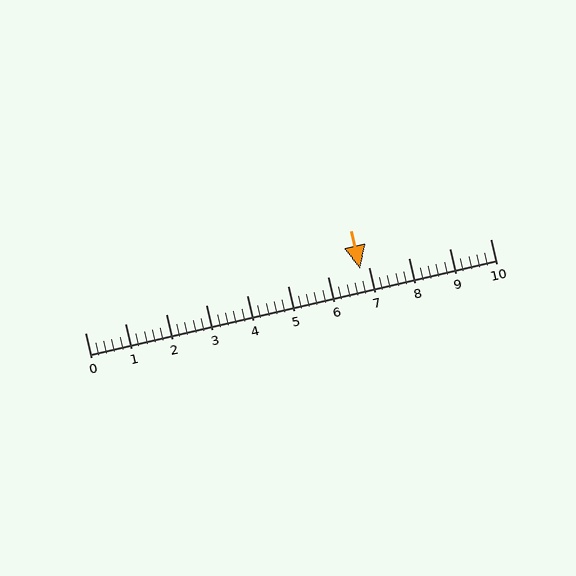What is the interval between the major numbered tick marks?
The major tick marks are spaced 1 units apart.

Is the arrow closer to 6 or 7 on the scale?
The arrow is closer to 7.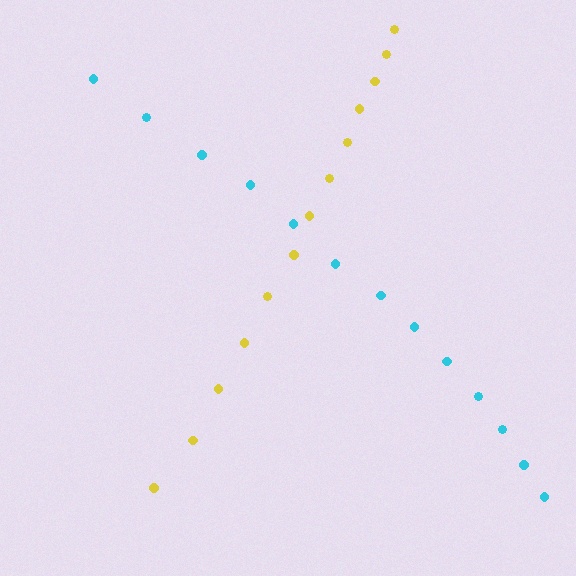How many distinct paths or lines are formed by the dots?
There are 2 distinct paths.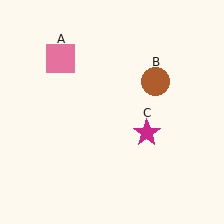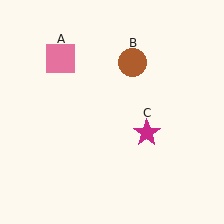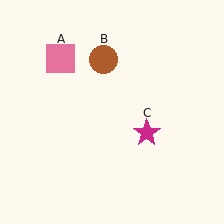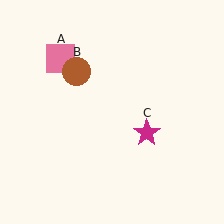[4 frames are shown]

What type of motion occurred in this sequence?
The brown circle (object B) rotated counterclockwise around the center of the scene.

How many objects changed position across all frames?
1 object changed position: brown circle (object B).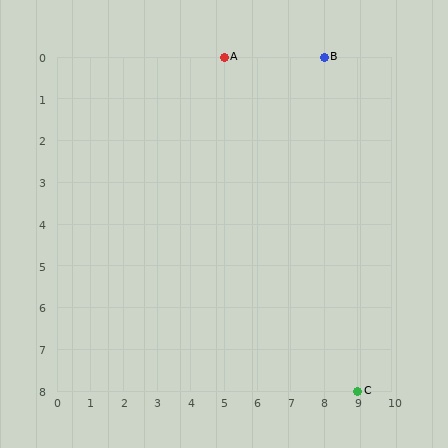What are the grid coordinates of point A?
Point A is at grid coordinates (5, 0).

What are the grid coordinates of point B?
Point B is at grid coordinates (8, 0).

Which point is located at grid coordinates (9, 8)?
Point C is at (9, 8).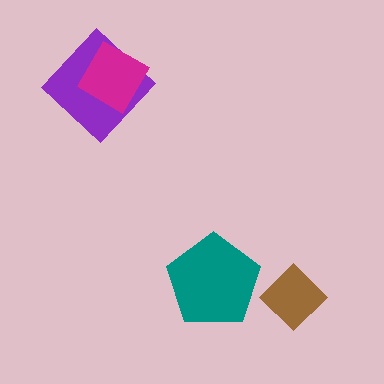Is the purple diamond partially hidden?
Yes, it is partially covered by another shape.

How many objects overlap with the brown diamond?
0 objects overlap with the brown diamond.